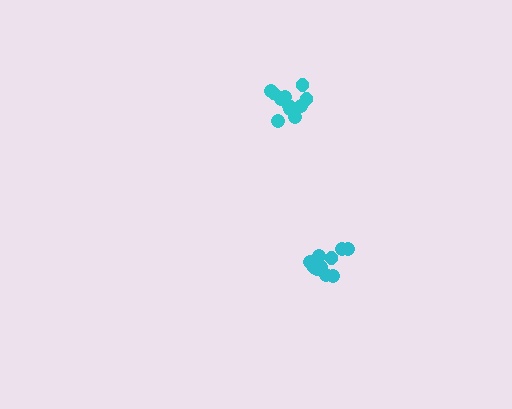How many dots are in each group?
Group 1: 10 dots, Group 2: 13 dots (23 total).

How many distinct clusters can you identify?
There are 2 distinct clusters.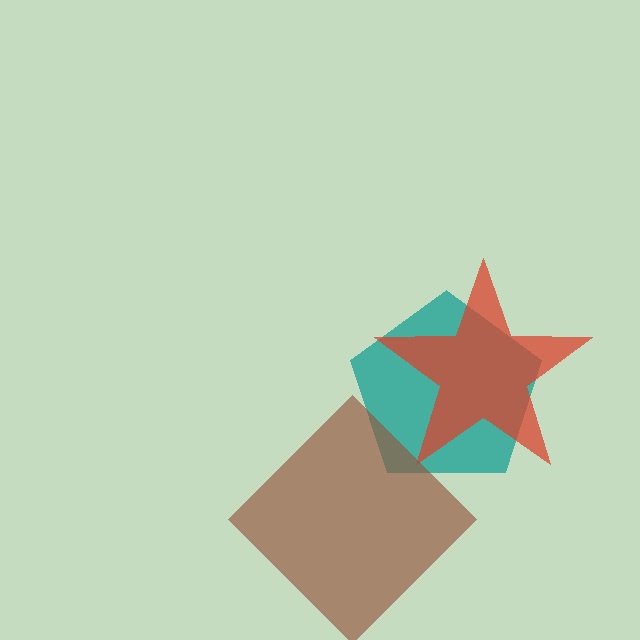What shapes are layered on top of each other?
The layered shapes are: a teal pentagon, a red star, a brown diamond.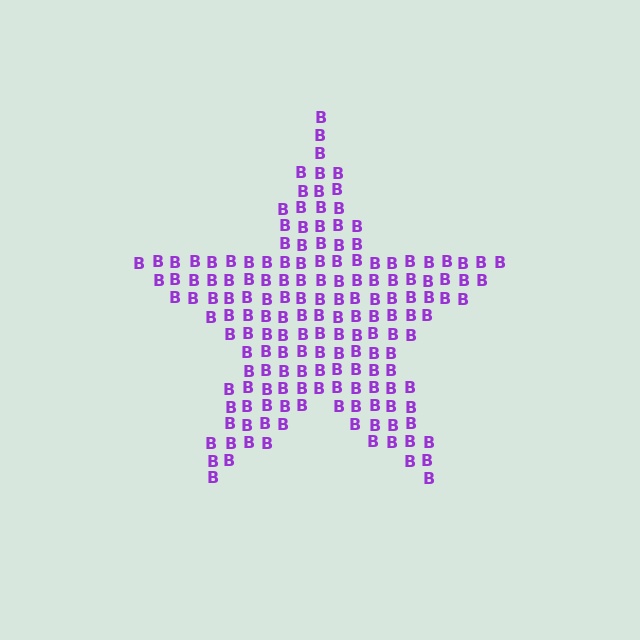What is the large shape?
The large shape is a star.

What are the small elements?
The small elements are letter B's.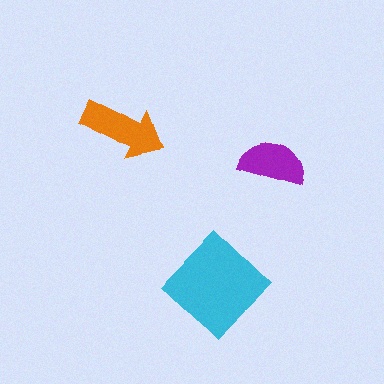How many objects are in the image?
There are 3 objects in the image.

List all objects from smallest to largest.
The purple semicircle, the orange arrow, the cyan diamond.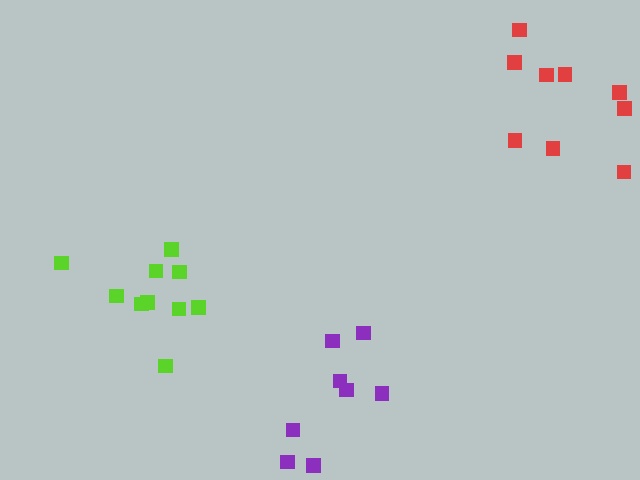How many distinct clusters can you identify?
There are 3 distinct clusters.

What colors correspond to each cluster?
The clusters are colored: red, purple, lime.